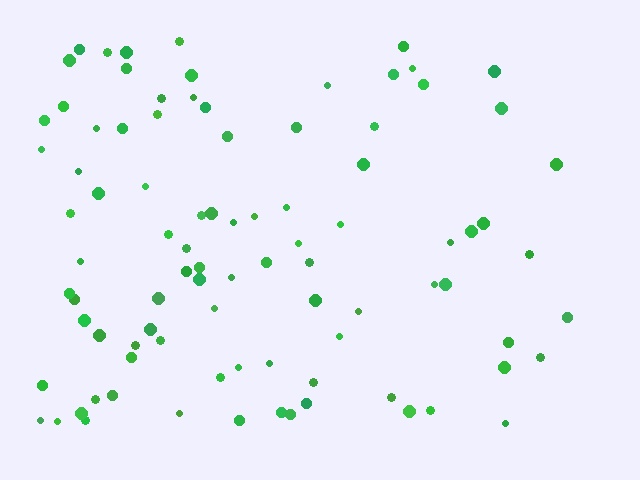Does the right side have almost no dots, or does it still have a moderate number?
Still a moderate number, just noticeably fewer than the left.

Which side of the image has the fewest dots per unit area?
The right.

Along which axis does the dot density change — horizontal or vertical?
Horizontal.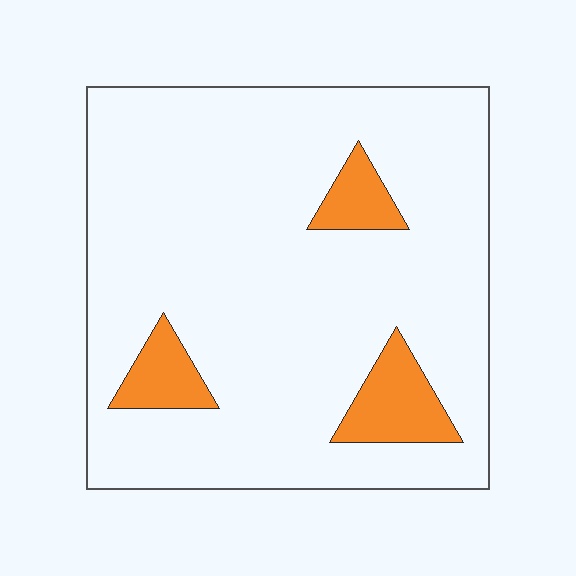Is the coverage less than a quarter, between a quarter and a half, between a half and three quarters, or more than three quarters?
Less than a quarter.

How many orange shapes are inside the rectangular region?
3.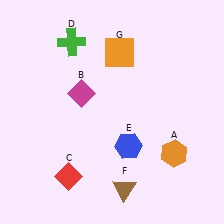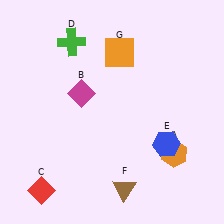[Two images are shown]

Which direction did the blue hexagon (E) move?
The blue hexagon (E) moved right.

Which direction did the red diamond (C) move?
The red diamond (C) moved left.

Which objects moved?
The objects that moved are: the red diamond (C), the blue hexagon (E).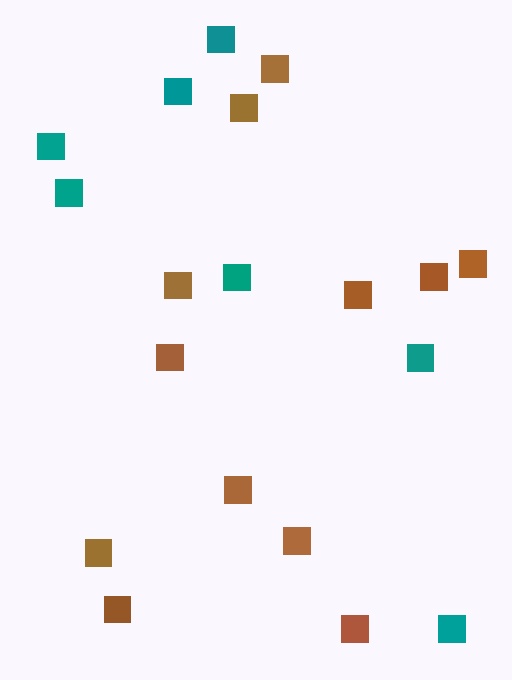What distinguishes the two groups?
There are 2 groups: one group of teal squares (7) and one group of brown squares (12).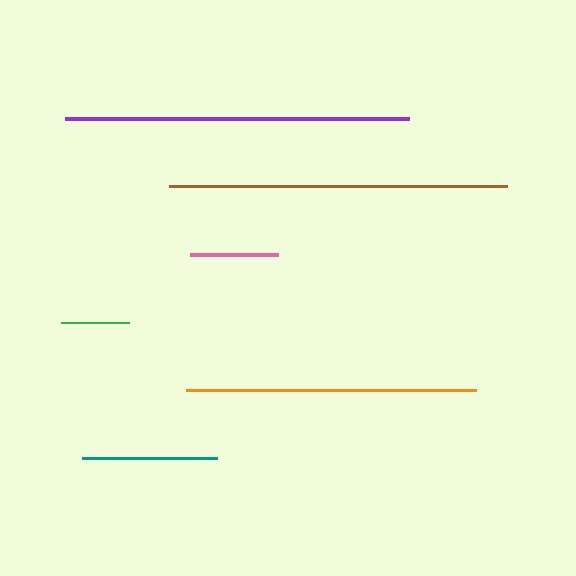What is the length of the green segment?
The green segment is approximately 68 pixels long.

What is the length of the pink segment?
The pink segment is approximately 87 pixels long.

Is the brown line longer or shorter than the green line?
The brown line is longer than the green line.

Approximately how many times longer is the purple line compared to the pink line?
The purple line is approximately 3.9 times the length of the pink line.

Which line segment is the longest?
The purple line is the longest at approximately 344 pixels.